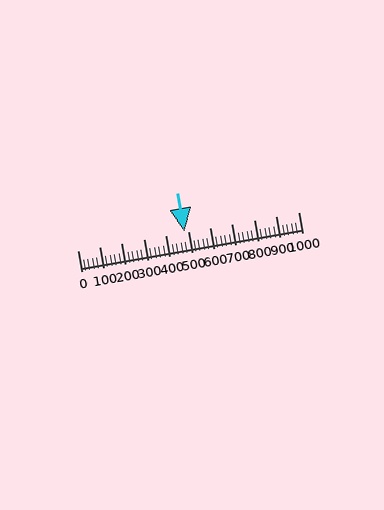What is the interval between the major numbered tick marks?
The major tick marks are spaced 100 units apart.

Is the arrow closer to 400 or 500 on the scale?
The arrow is closer to 500.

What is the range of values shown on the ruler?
The ruler shows values from 0 to 1000.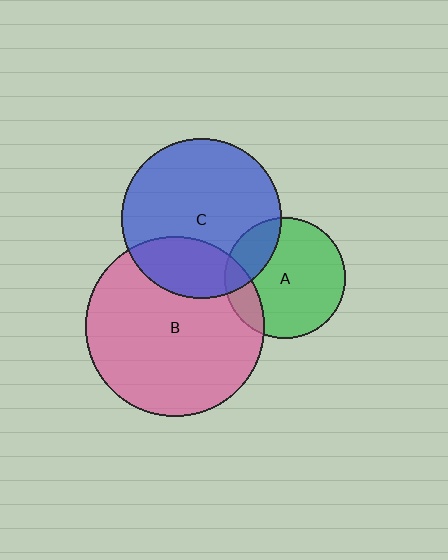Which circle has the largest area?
Circle B (pink).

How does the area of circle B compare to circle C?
Approximately 1.2 times.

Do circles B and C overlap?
Yes.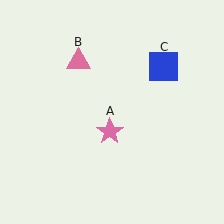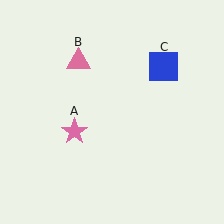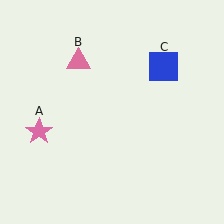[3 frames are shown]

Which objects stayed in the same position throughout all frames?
Pink triangle (object B) and blue square (object C) remained stationary.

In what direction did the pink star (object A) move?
The pink star (object A) moved left.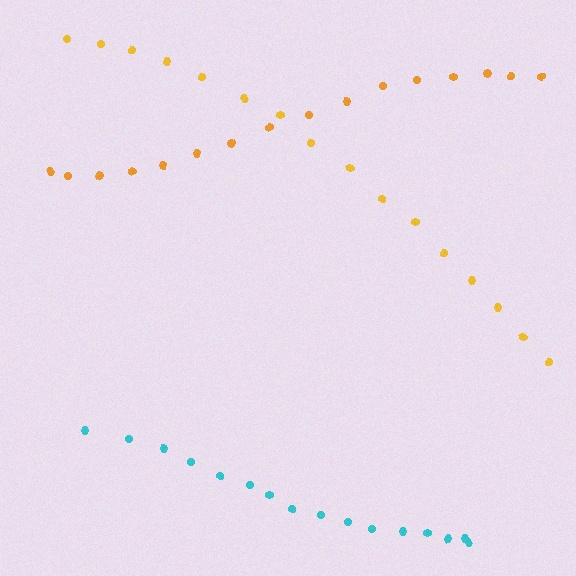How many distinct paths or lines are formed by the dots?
There are 3 distinct paths.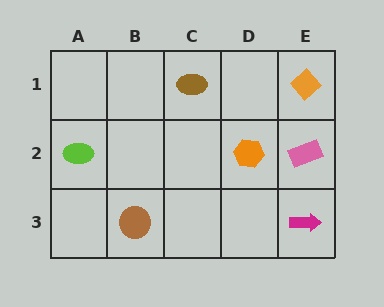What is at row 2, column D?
An orange hexagon.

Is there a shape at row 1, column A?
No, that cell is empty.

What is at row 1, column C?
A brown ellipse.